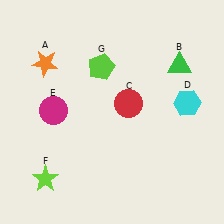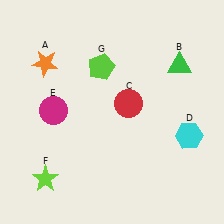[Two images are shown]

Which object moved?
The cyan hexagon (D) moved down.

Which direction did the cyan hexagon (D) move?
The cyan hexagon (D) moved down.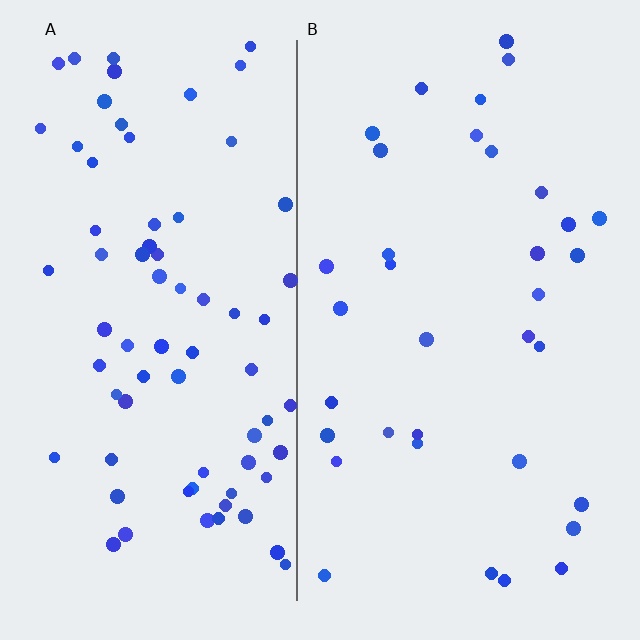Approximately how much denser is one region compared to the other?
Approximately 2.1× — region A over region B.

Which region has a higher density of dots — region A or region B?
A (the left).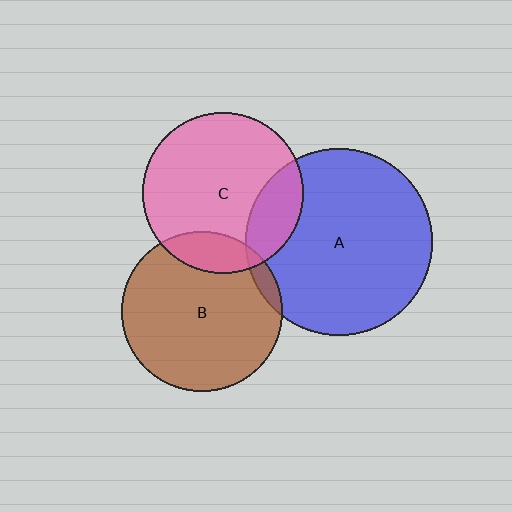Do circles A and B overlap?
Yes.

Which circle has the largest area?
Circle A (blue).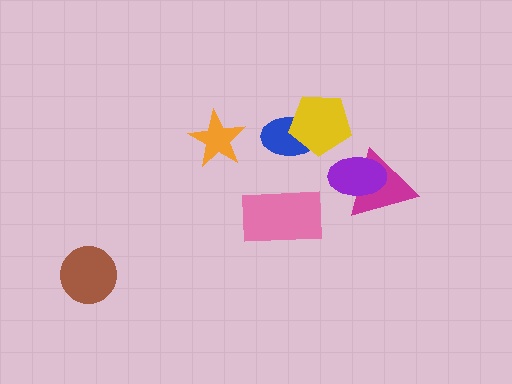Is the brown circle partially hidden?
No, no other shape covers it.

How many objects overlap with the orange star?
0 objects overlap with the orange star.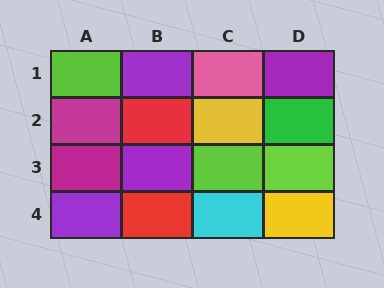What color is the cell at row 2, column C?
Yellow.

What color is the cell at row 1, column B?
Purple.